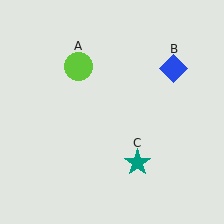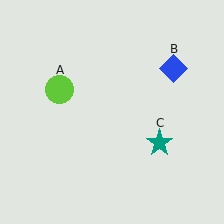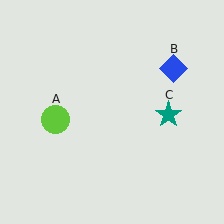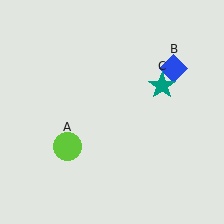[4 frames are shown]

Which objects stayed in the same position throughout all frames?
Blue diamond (object B) remained stationary.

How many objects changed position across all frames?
2 objects changed position: lime circle (object A), teal star (object C).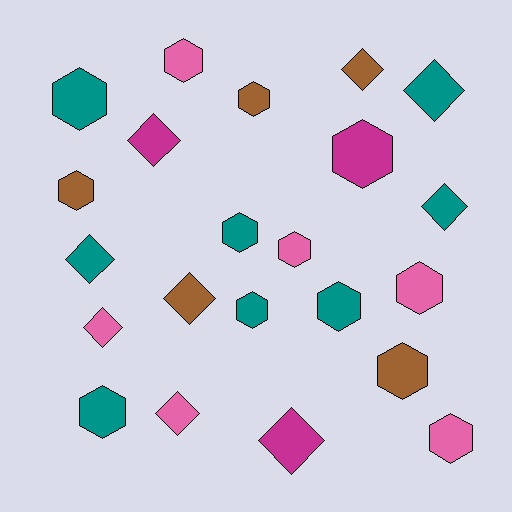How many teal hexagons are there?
There are 5 teal hexagons.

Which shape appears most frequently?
Hexagon, with 13 objects.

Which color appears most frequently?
Teal, with 8 objects.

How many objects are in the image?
There are 22 objects.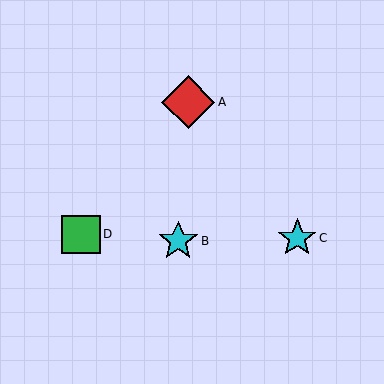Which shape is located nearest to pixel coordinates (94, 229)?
The green square (labeled D) at (81, 234) is nearest to that location.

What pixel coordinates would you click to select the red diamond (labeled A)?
Click at (188, 102) to select the red diamond A.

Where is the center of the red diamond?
The center of the red diamond is at (188, 102).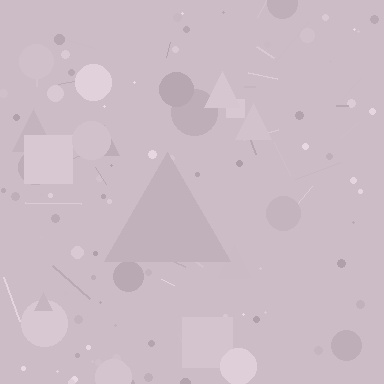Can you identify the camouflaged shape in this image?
The camouflaged shape is a triangle.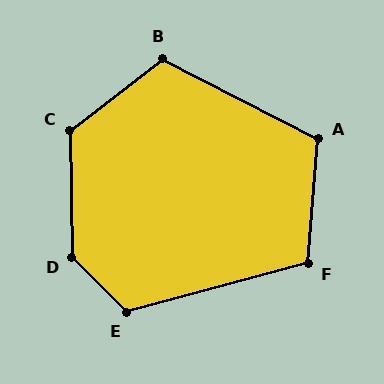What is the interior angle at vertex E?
Approximately 120 degrees (obtuse).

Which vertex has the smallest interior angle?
F, at approximately 109 degrees.